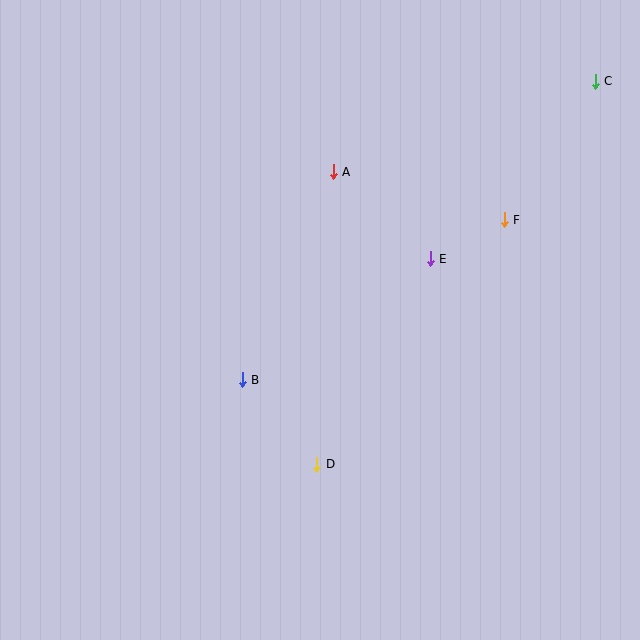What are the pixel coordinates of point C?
Point C is at (595, 81).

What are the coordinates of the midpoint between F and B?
The midpoint between F and B is at (373, 300).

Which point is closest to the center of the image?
Point B at (242, 380) is closest to the center.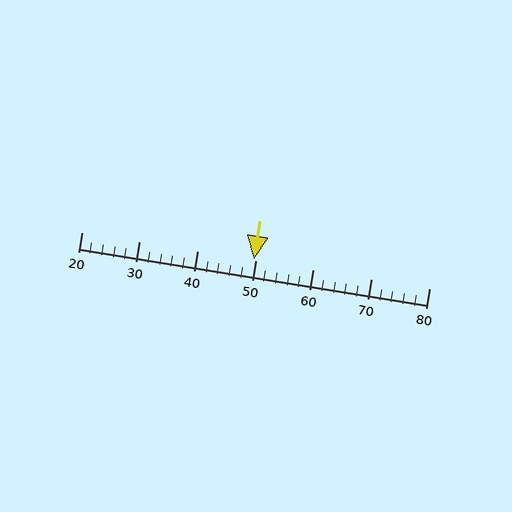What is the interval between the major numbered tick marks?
The major tick marks are spaced 10 units apart.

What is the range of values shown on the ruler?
The ruler shows values from 20 to 80.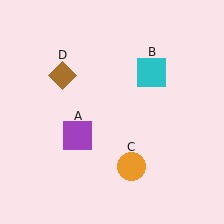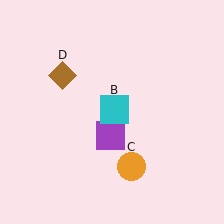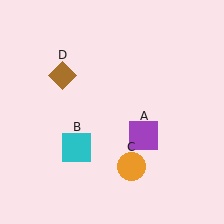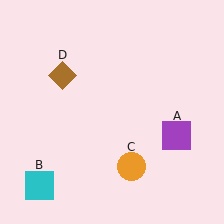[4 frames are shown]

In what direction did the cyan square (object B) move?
The cyan square (object B) moved down and to the left.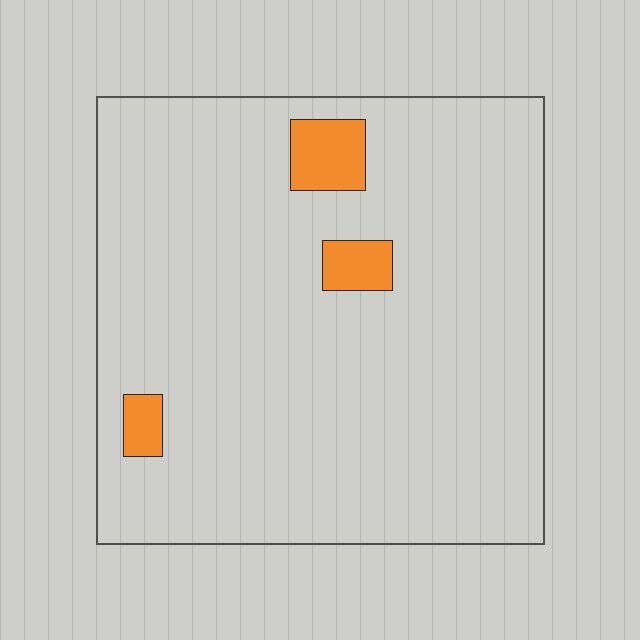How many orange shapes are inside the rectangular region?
3.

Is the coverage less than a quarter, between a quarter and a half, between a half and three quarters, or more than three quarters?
Less than a quarter.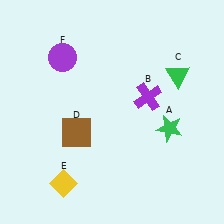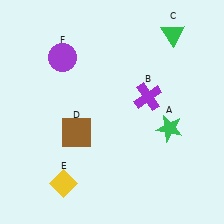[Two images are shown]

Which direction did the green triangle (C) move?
The green triangle (C) moved up.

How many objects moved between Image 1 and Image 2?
1 object moved between the two images.